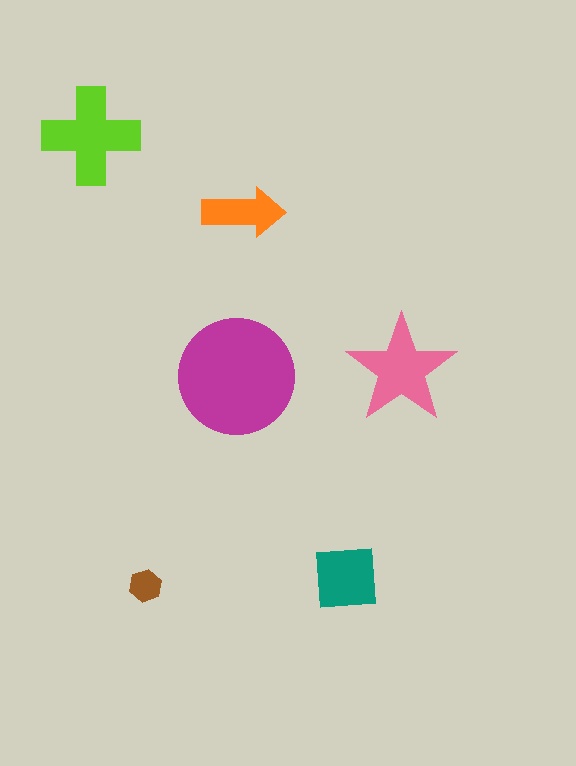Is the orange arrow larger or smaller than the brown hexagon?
Larger.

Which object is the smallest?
The brown hexagon.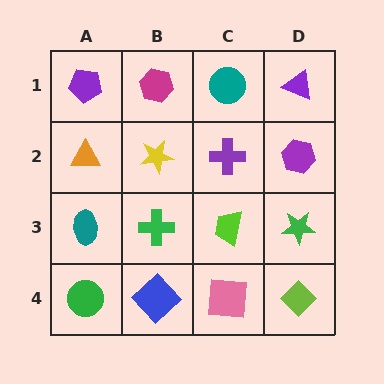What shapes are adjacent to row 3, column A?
An orange triangle (row 2, column A), a green circle (row 4, column A), a green cross (row 3, column B).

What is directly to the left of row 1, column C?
A magenta hexagon.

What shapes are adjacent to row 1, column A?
An orange triangle (row 2, column A), a magenta hexagon (row 1, column B).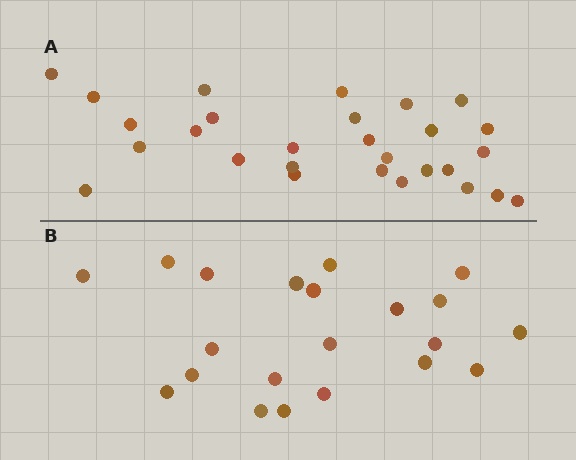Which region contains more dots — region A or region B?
Region A (the top region) has more dots.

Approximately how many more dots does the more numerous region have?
Region A has roughly 8 or so more dots than region B.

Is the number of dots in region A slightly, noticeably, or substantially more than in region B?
Region A has noticeably more, but not dramatically so. The ratio is roughly 1.3 to 1.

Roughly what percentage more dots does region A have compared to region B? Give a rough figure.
About 35% more.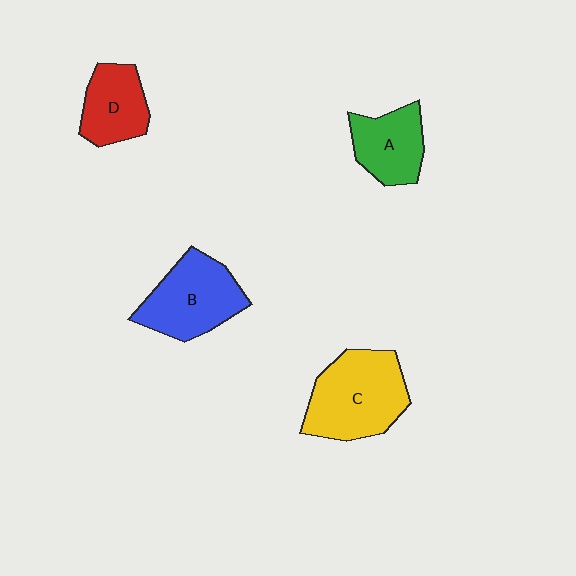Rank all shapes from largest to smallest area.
From largest to smallest: C (yellow), B (blue), A (green), D (red).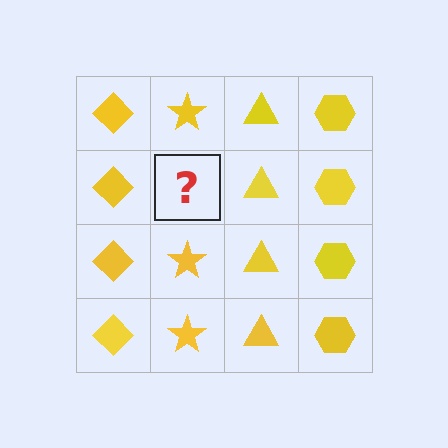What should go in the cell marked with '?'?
The missing cell should contain a yellow star.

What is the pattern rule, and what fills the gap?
The rule is that each column has a consistent shape. The gap should be filled with a yellow star.